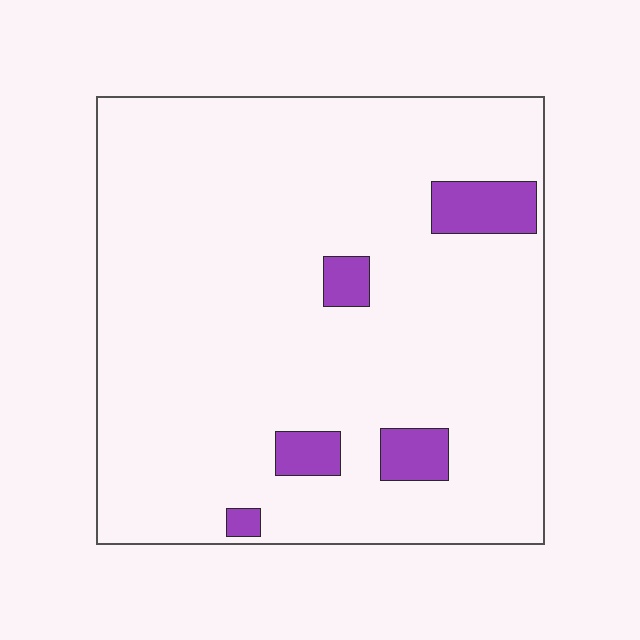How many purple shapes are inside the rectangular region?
5.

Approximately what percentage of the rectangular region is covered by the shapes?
Approximately 10%.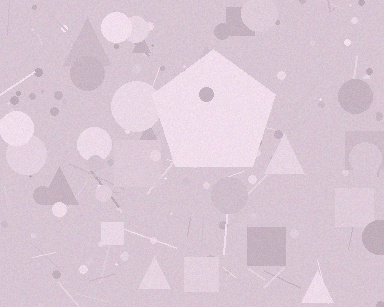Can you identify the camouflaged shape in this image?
The camouflaged shape is a pentagon.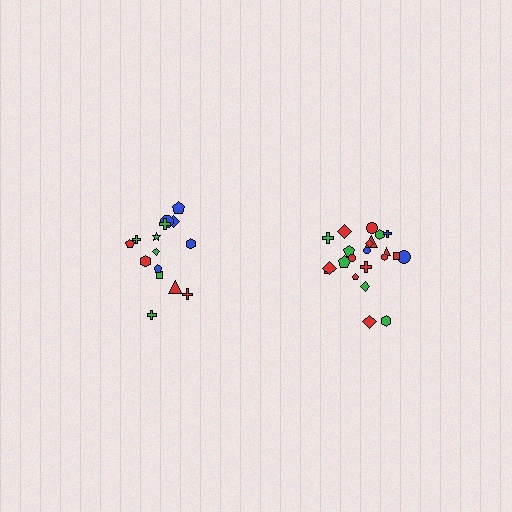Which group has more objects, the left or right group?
The right group.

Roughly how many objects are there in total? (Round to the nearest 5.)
Roughly 35 objects in total.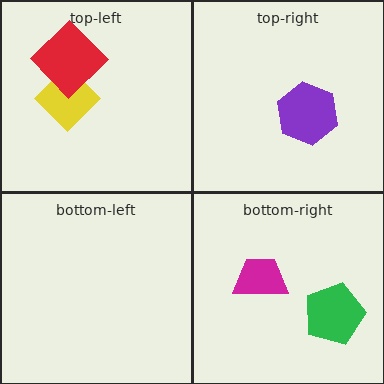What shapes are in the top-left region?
The yellow diamond, the red diamond.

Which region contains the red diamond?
The top-left region.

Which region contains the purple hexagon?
The top-right region.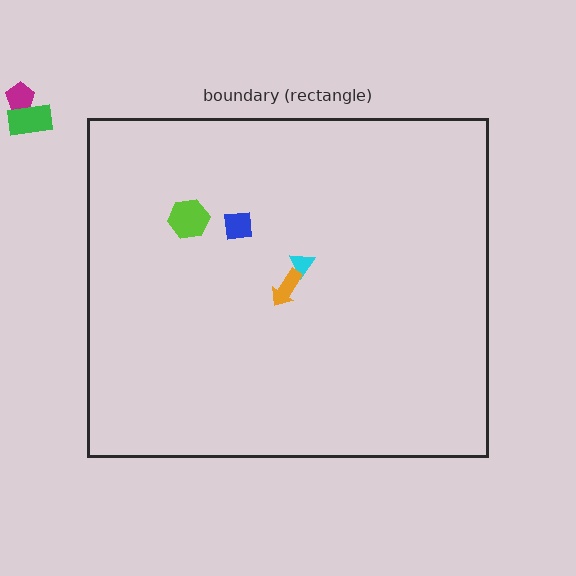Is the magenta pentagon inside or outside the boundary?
Outside.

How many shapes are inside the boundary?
4 inside, 2 outside.